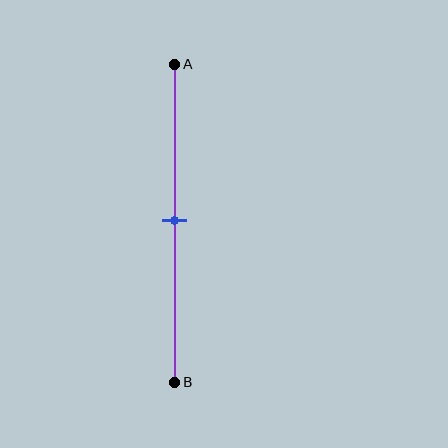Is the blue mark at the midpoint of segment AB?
Yes, the mark is approximately at the midpoint.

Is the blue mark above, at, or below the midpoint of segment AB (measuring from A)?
The blue mark is approximately at the midpoint of segment AB.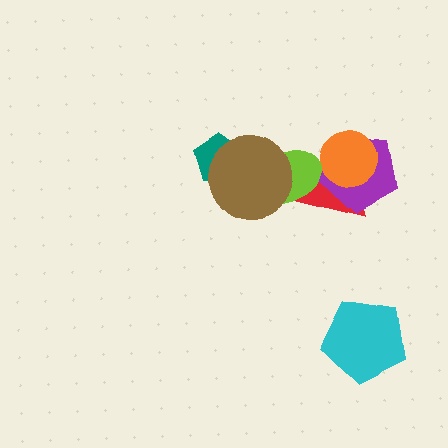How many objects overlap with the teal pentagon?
1 object overlaps with the teal pentagon.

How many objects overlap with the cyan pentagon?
0 objects overlap with the cyan pentagon.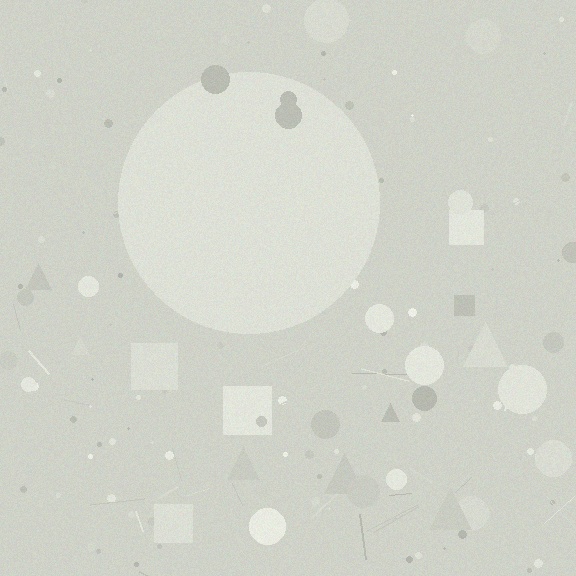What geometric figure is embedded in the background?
A circle is embedded in the background.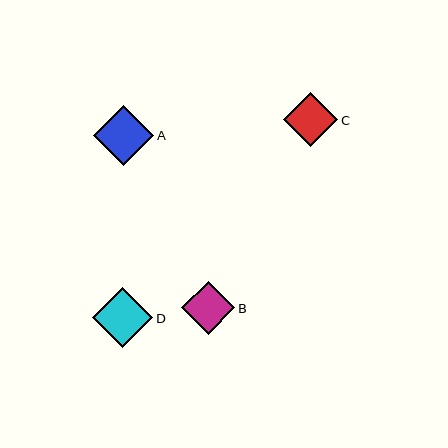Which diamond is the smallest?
Diamond B is the smallest with a size of approximately 53 pixels.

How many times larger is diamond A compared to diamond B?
Diamond A is approximately 1.1 times the size of diamond B.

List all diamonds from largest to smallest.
From largest to smallest: D, A, C, B.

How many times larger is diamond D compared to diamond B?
Diamond D is approximately 1.1 times the size of diamond B.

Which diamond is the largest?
Diamond D is the largest with a size of approximately 60 pixels.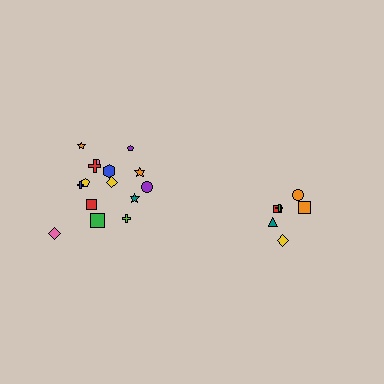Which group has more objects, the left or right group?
The left group.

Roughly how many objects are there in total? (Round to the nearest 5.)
Roughly 20 objects in total.